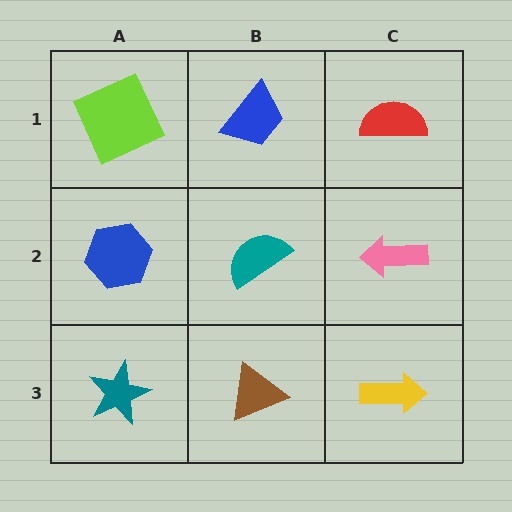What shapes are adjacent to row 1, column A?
A blue hexagon (row 2, column A), a blue trapezoid (row 1, column B).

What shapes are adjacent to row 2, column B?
A blue trapezoid (row 1, column B), a brown triangle (row 3, column B), a blue hexagon (row 2, column A), a pink arrow (row 2, column C).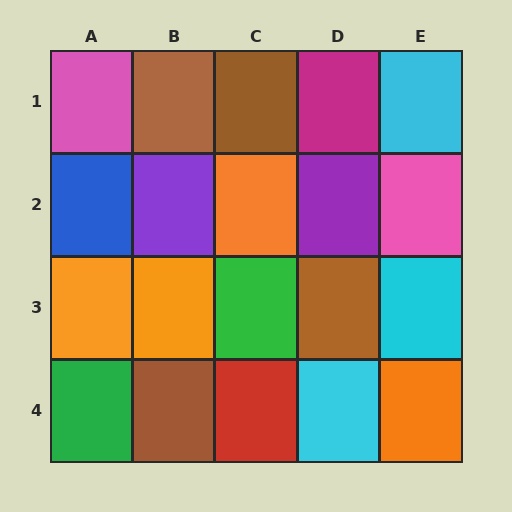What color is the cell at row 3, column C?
Green.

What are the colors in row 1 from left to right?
Pink, brown, brown, magenta, cyan.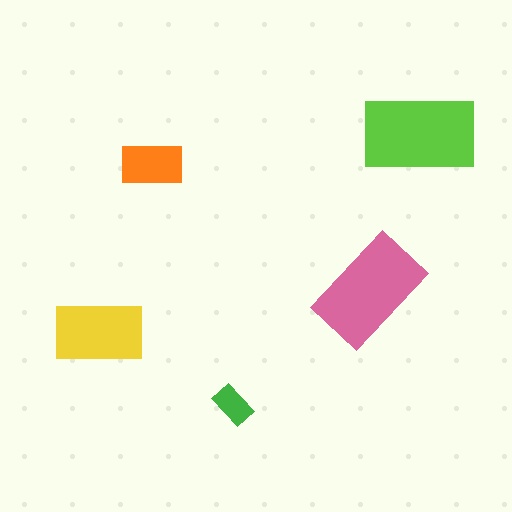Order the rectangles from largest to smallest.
the lime one, the pink one, the yellow one, the orange one, the green one.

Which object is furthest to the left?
The yellow rectangle is leftmost.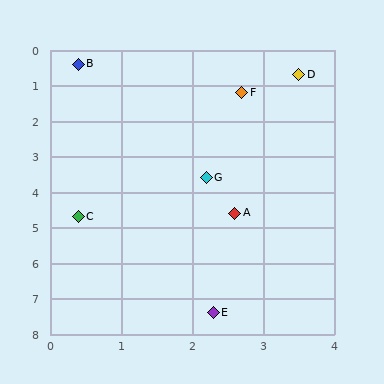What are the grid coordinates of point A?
Point A is at approximately (2.6, 4.6).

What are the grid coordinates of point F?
Point F is at approximately (2.7, 1.2).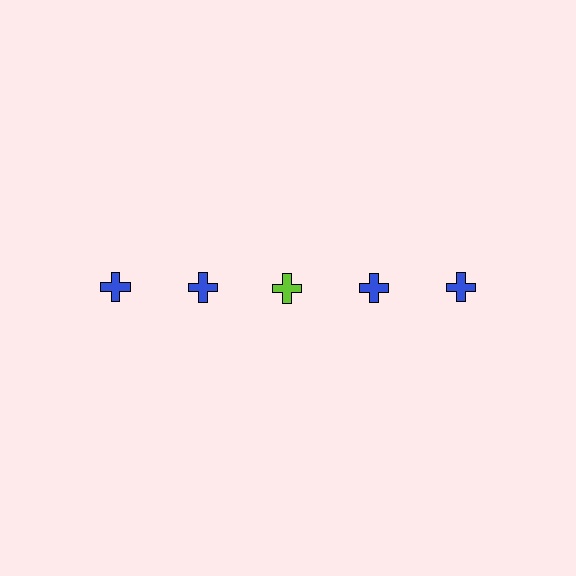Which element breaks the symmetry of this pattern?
The lime cross in the top row, center column breaks the symmetry. All other shapes are blue crosses.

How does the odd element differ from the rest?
It has a different color: lime instead of blue.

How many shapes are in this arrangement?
There are 5 shapes arranged in a grid pattern.